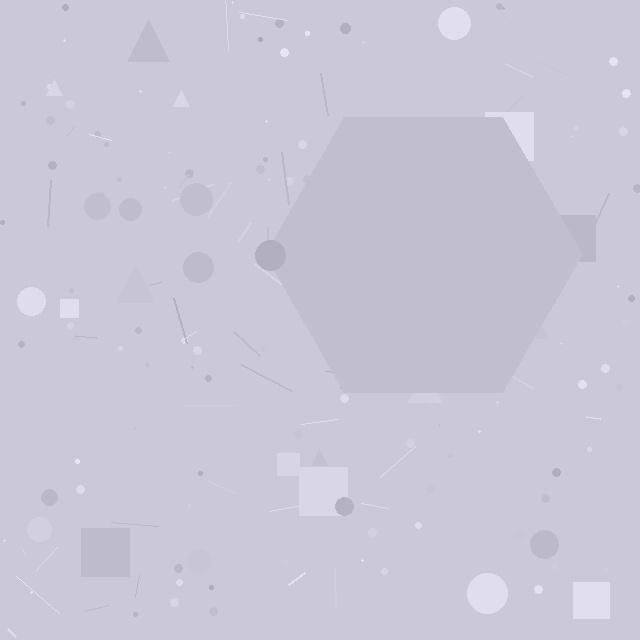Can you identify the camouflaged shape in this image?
The camouflaged shape is a hexagon.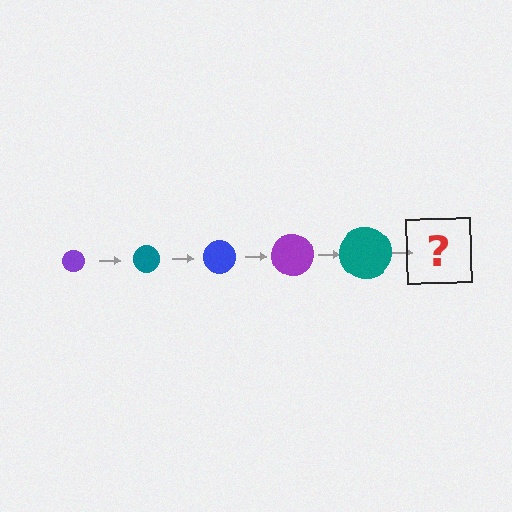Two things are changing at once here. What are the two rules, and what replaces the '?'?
The two rules are that the circle grows larger each step and the color cycles through purple, teal, and blue. The '?' should be a blue circle, larger than the previous one.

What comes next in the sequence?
The next element should be a blue circle, larger than the previous one.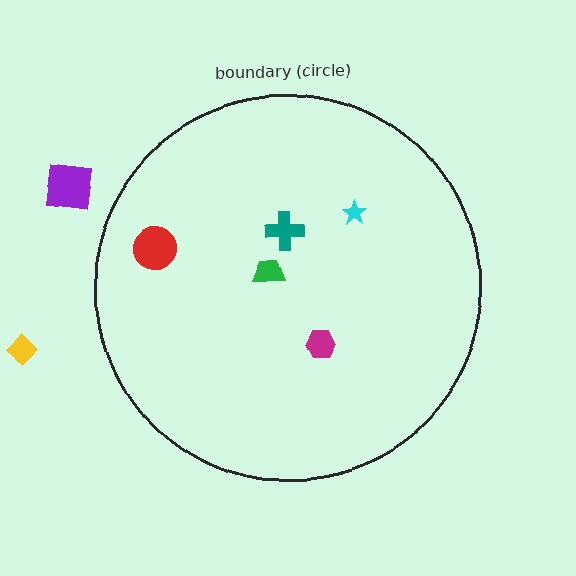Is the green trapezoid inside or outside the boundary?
Inside.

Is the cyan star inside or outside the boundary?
Inside.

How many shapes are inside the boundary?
5 inside, 2 outside.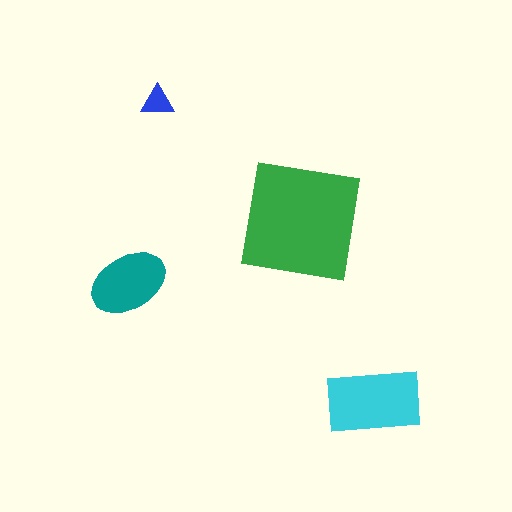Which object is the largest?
The green square.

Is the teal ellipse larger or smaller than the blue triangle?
Larger.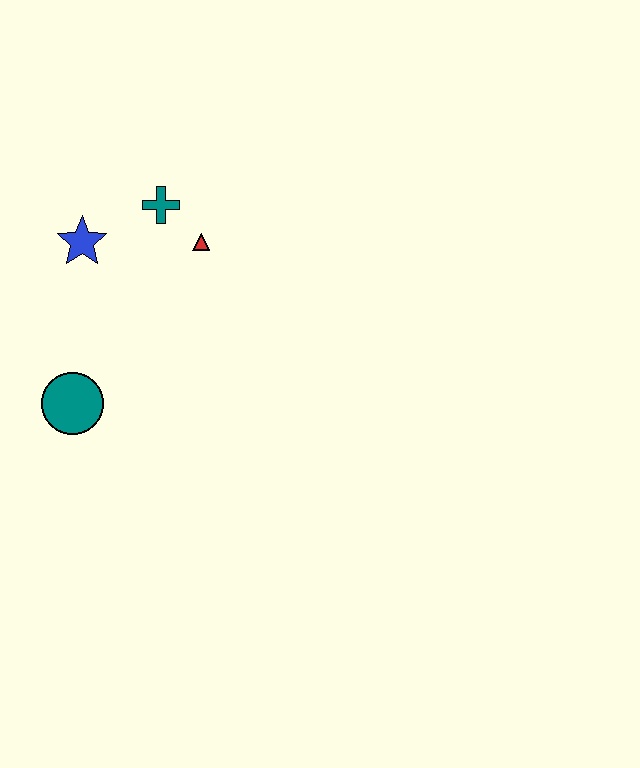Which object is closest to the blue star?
The teal cross is closest to the blue star.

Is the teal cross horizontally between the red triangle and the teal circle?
Yes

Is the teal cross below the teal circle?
No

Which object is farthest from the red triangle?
The teal circle is farthest from the red triangle.